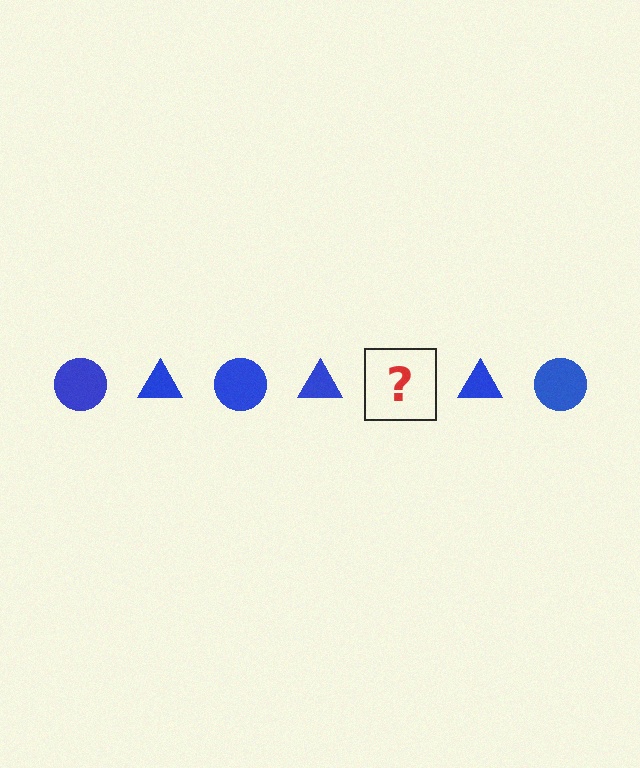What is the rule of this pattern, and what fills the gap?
The rule is that the pattern cycles through circle, triangle shapes in blue. The gap should be filled with a blue circle.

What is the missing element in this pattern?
The missing element is a blue circle.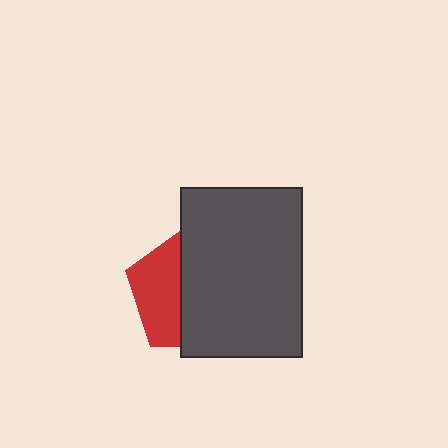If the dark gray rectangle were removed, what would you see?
You would see the complete red pentagon.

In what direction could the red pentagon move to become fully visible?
The red pentagon could move left. That would shift it out from behind the dark gray rectangle entirely.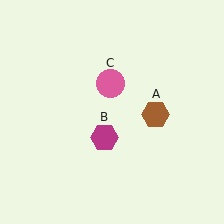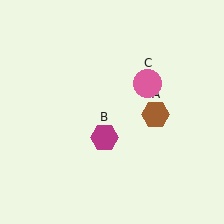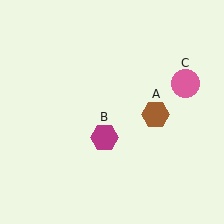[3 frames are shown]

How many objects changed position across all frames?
1 object changed position: pink circle (object C).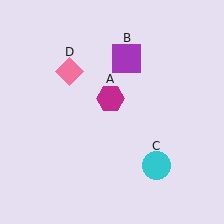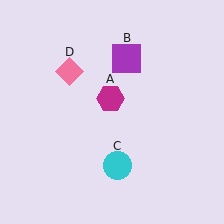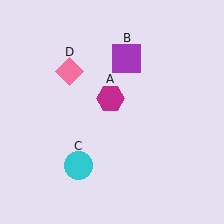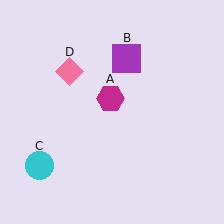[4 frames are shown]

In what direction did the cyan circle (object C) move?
The cyan circle (object C) moved left.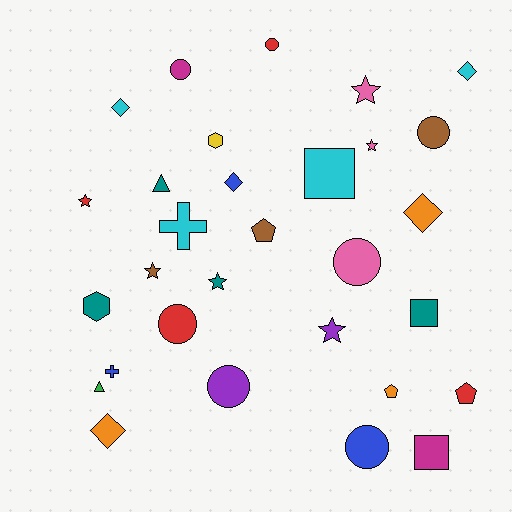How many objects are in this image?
There are 30 objects.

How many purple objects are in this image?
There are 2 purple objects.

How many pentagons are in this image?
There are 3 pentagons.